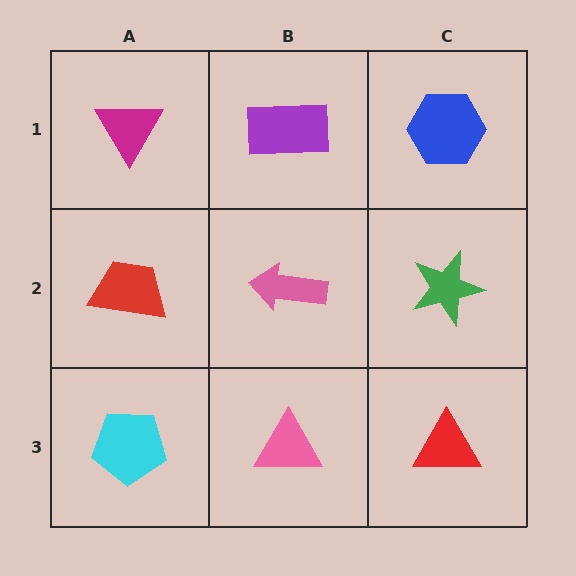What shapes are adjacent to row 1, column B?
A pink arrow (row 2, column B), a magenta triangle (row 1, column A), a blue hexagon (row 1, column C).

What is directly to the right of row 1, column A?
A purple rectangle.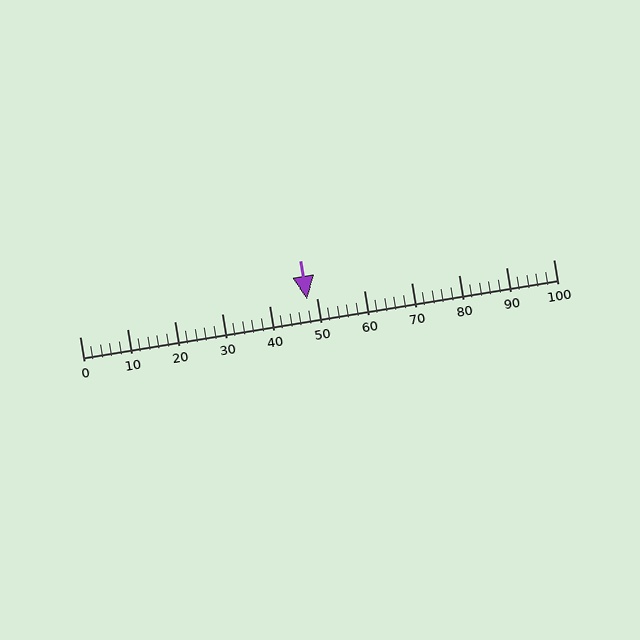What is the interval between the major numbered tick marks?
The major tick marks are spaced 10 units apart.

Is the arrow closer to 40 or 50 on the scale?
The arrow is closer to 50.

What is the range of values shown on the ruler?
The ruler shows values from 0 to 100.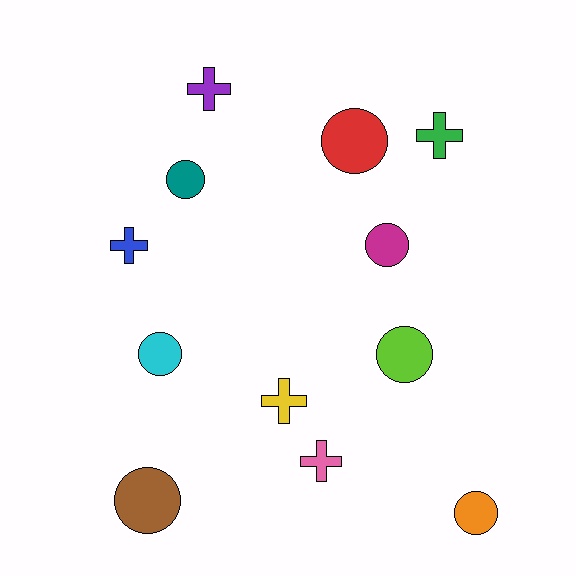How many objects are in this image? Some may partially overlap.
There are 12 objects.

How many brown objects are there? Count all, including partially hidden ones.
There is 1 brown object.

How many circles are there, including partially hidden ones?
There are 7 circles.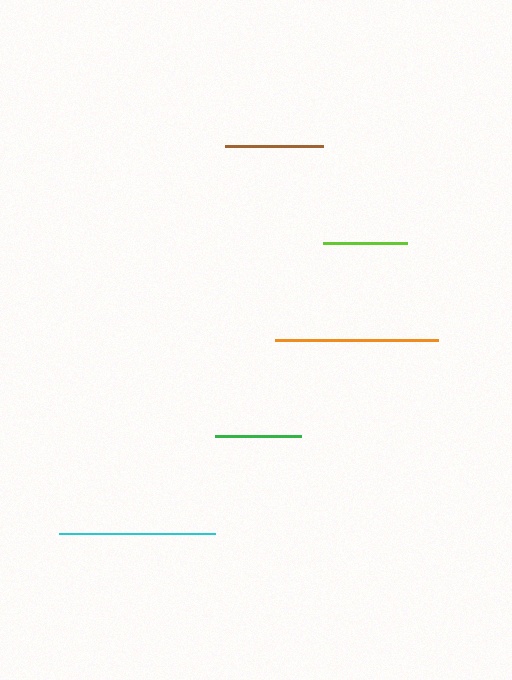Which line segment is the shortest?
The lime line is the shortest at approximately 84 pixels.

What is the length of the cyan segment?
The cyan segment is approximately 156 pixels long.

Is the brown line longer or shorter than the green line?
The brown line is longer than the green line.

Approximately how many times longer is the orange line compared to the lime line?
The orange line is approximately 2.0 times the length of the lime line.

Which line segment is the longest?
The orange line is the longest at approximately 164 pixels.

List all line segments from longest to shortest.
From longest to shortest: orange, cyan, brown, green, lime.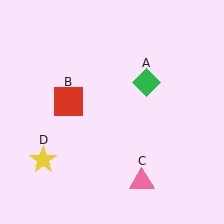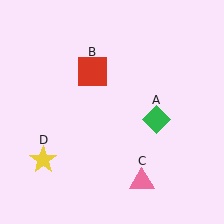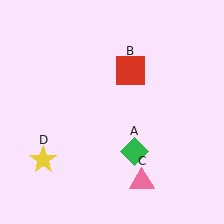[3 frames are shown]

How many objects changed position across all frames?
2 objects changed position: green diamond (object A), red square (object B).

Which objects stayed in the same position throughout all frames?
Pink triangle (object C) and yellow star (object D) remained stationary.